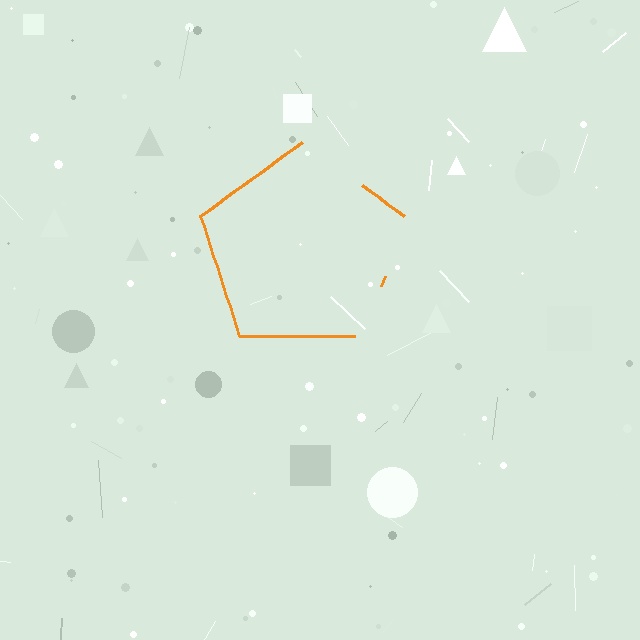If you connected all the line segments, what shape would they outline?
They would outline a pentagon.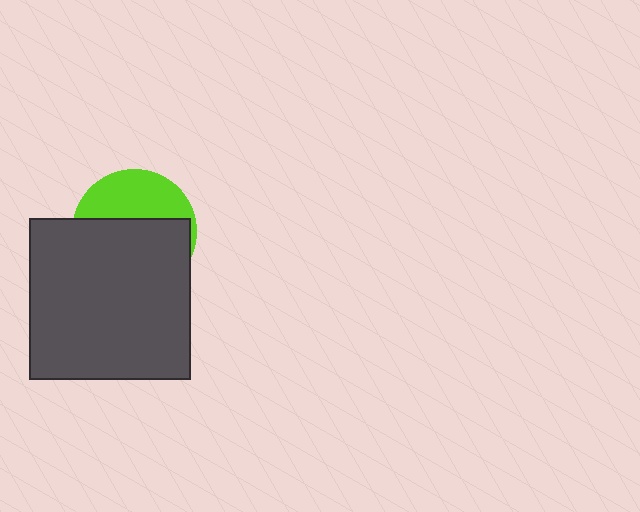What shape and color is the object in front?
The object in front is a dark gray square.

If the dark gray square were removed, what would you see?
You would see the complete lime circle.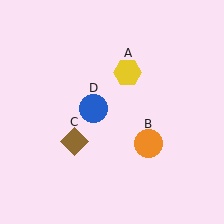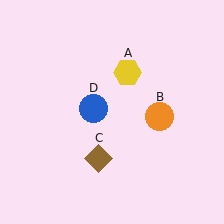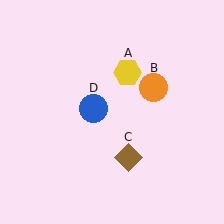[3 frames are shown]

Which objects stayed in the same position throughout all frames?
Yellow hexagon (object A) and blue circle (object D) remained stationary.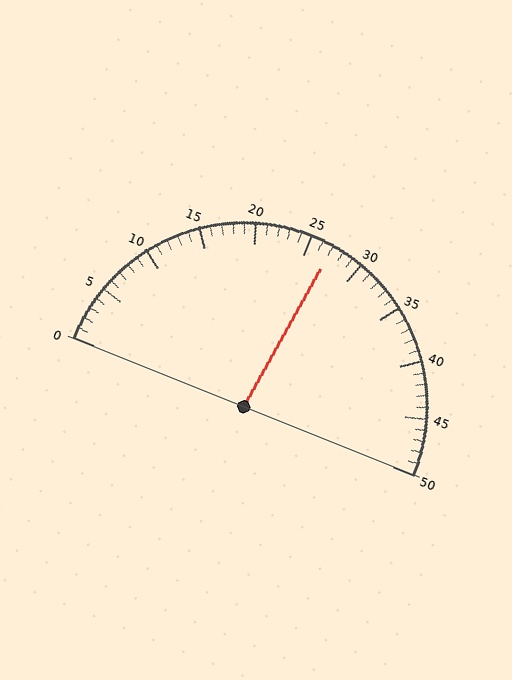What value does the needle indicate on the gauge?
The needle indicates approximately 27.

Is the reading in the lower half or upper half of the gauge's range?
The reading is in the upper half of the range (0 to 50).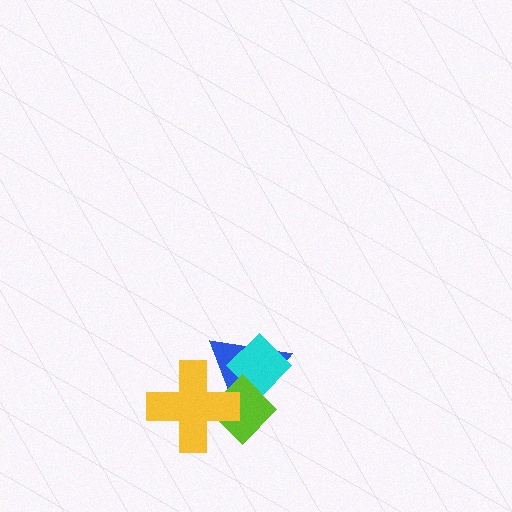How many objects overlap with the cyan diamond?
2 objects overlap with the cyan diamond.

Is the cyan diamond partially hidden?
Yes, it is partially covered by another shape.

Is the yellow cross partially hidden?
No, no other shape covers it.